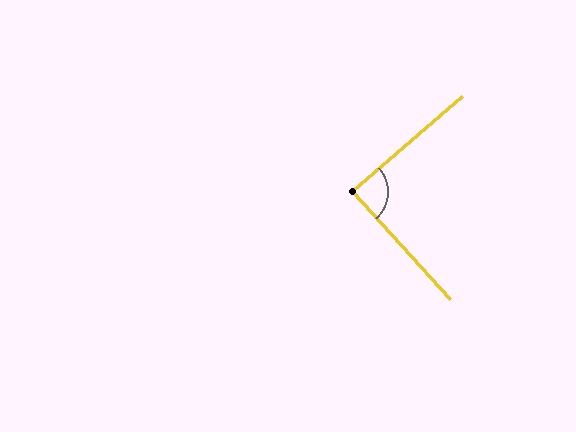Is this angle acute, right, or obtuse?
It is approximately a right angle.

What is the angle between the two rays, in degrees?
Approximately 89 degrees.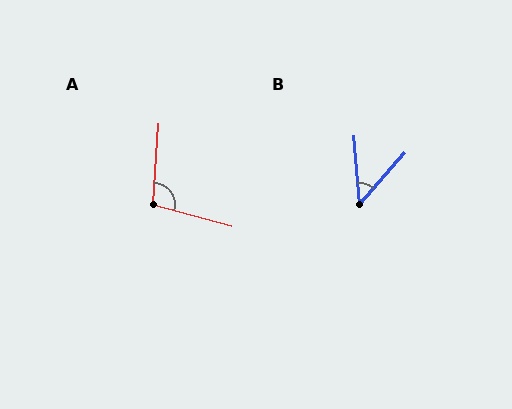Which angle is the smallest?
B, at approximately 46 degrees.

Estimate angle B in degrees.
Approximately 46 degrees.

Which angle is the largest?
A, at approximately 101 degrees.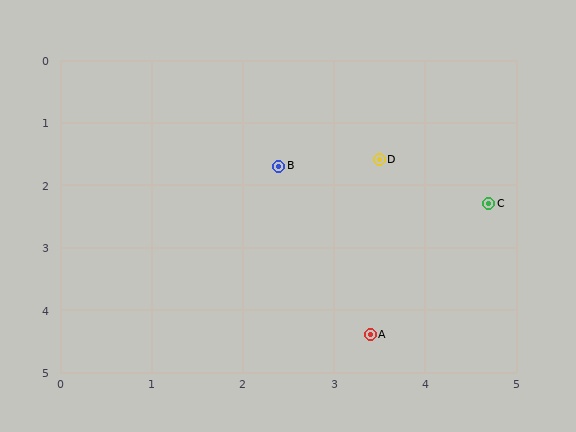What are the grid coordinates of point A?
Point A is at approximately (3.4, 4.4).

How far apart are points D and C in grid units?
Points D and C are about 1.4 grid units apart.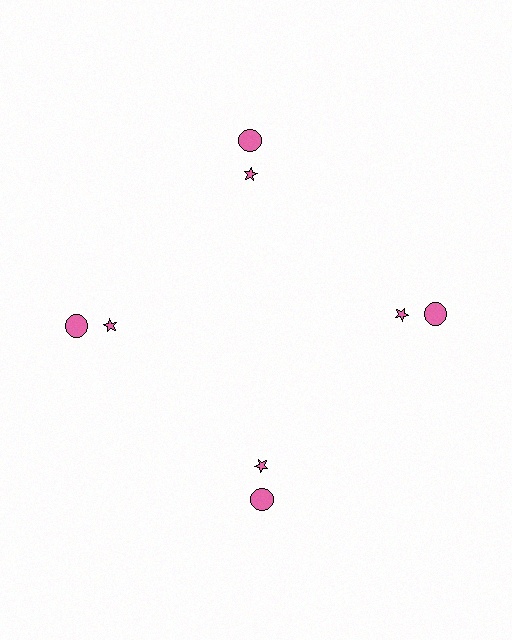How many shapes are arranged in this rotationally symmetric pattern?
There are 8 shapes, arranged in 4 groups of 2.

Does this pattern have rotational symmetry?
Yes, this pattern has 4-fold rotational symmetry. It looks the same after rotating 90 degrees around the center.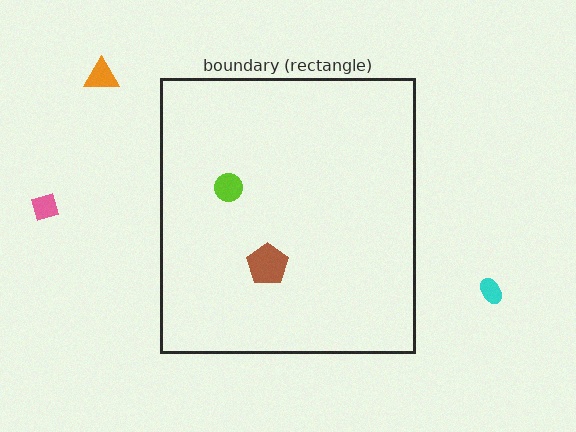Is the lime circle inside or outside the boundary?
Inside.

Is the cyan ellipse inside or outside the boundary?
Outside.